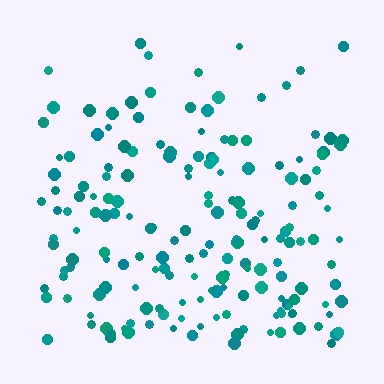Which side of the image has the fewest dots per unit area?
The top.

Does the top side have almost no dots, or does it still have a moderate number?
Still a moderate number, just noticeably fewer than the bottom.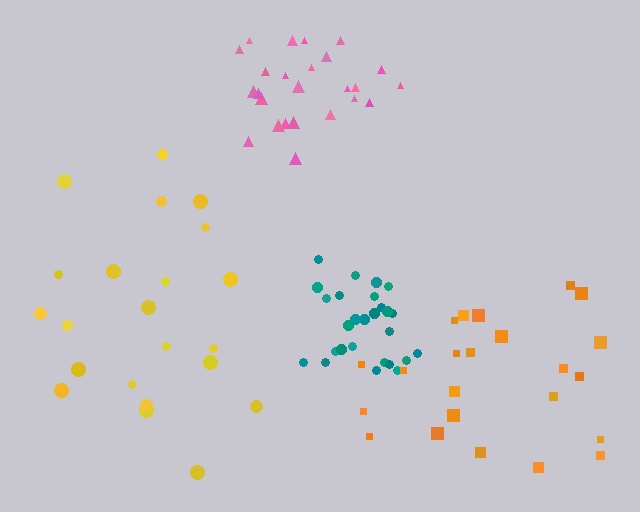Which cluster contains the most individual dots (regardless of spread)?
Teal (27).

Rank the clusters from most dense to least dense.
teal, pink, yellow, orange.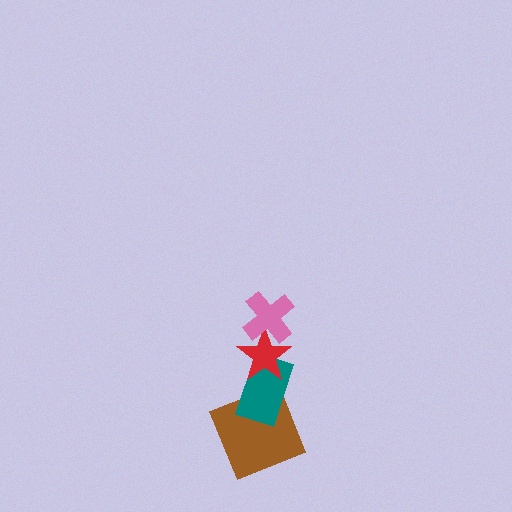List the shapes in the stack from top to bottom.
From top to bottom: the pink cross, the red star, the teal rectangle, the brown square.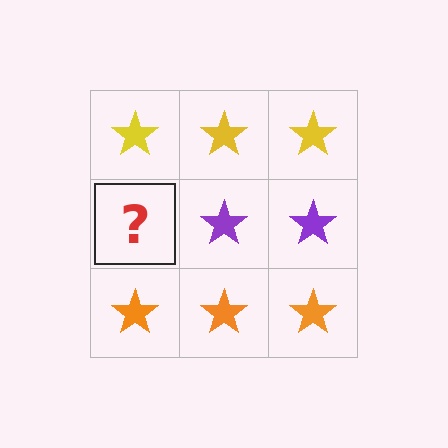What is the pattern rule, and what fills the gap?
The rule is that each row has a consistent color. The gap should be filled with a purple star.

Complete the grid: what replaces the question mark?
The question mark should be replaced with a purple star.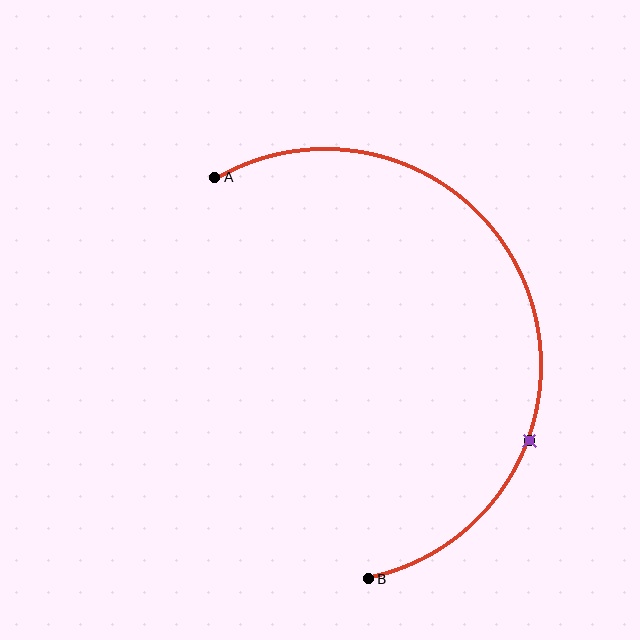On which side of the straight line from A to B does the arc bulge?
The arc bulges to the right of the straight line connecting A and B.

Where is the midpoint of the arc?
The arc midpoint is the point on the curve farthest from the straight line joining A and B. It sits to the right of that line.